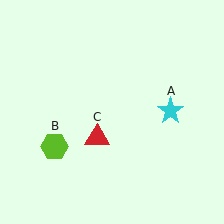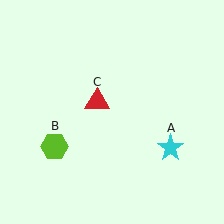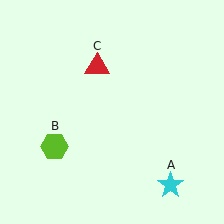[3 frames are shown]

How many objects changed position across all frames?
2 objects changed position: cyan star (object A), red triangle (object C).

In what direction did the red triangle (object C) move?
The red triangle (object C) moved up.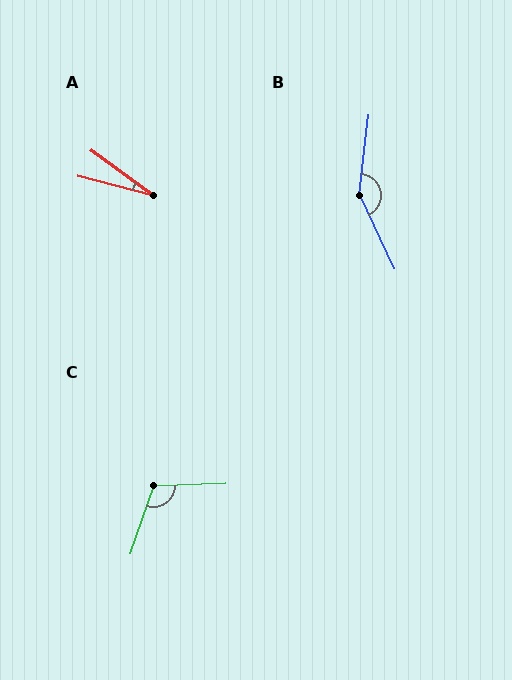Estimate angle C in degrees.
Approximately 110 degrees.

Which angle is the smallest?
A, at approximately 21 degrees.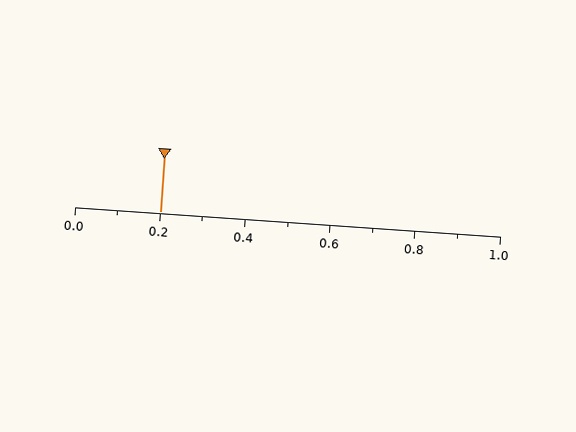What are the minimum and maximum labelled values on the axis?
The axis runs from 0.0 to 1.0.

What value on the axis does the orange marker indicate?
The marker indicates approximately 0.2.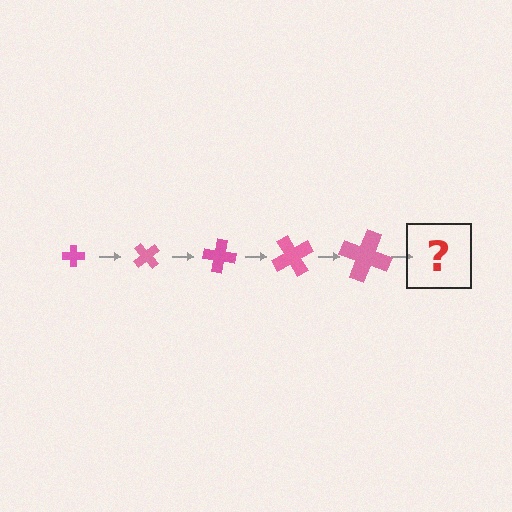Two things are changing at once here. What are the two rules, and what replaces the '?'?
The two rules are that the cross grows larger each step and it rotates 50 degrees each step. The '?' should be a cross, larger than the previous one and rotated 250 degrees from the start.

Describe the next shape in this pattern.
It should be a cross, larger than the previous one and rotated 250 degrees from the start.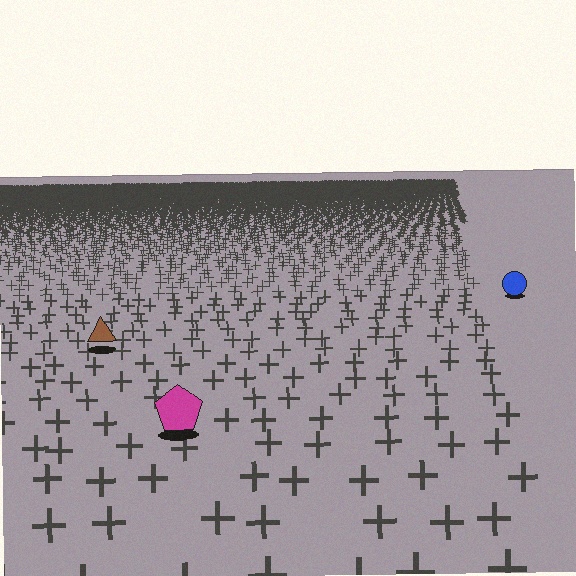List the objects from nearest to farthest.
From nearest to farthest: the magenta pentagon, the brown triangle, the blue circle.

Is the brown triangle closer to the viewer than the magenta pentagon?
No. The magenta pentagon is closer — you can tell from the texture gradient: the ground texture is coarser near it.